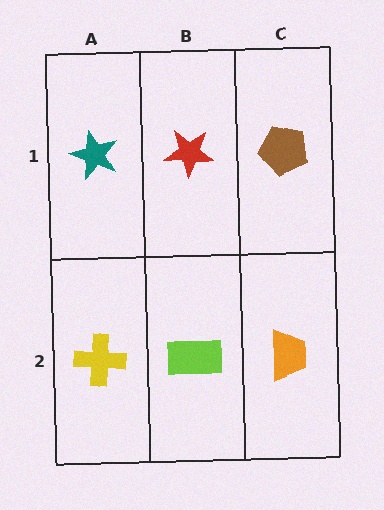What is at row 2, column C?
An orange trapezoid.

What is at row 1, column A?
A teal star.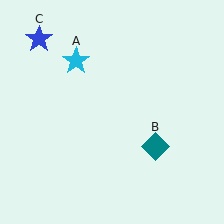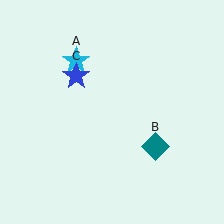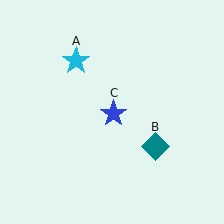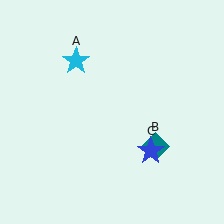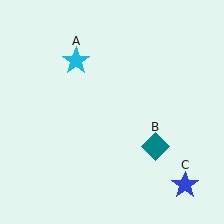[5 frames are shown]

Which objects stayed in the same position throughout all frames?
Cyan star (object A) and teal diamond (object B) remained stationary.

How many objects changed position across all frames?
1 object changed position: blue star (object C).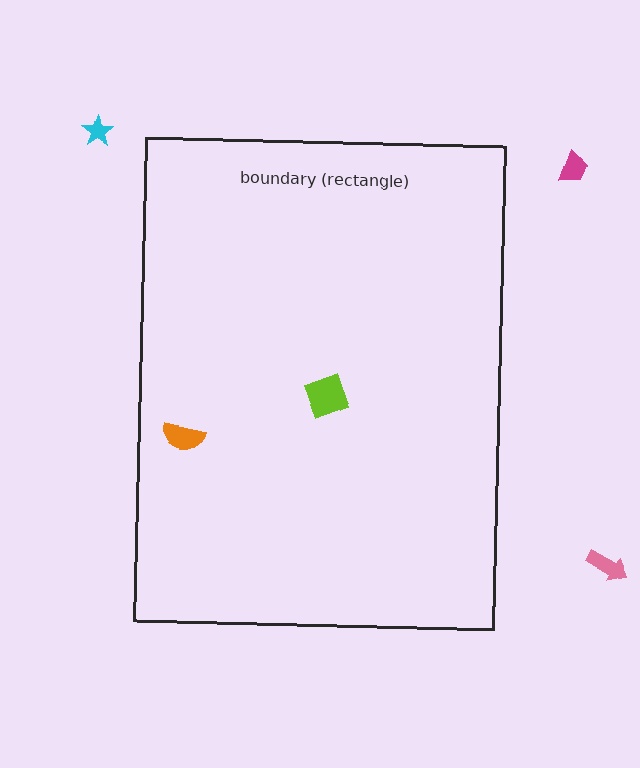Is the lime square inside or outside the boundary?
Inside.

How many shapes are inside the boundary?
2 inside, 3 outside.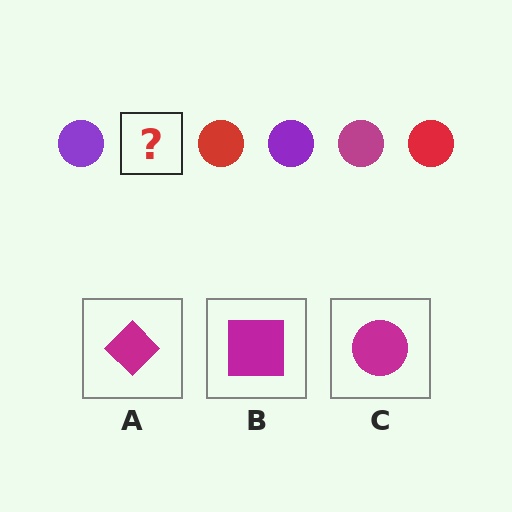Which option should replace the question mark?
Option C.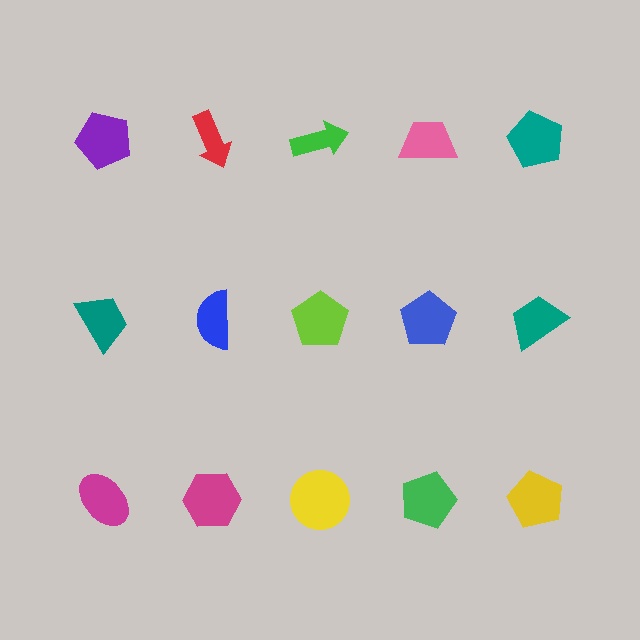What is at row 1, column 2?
A red arrow.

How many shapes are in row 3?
5 shapes.